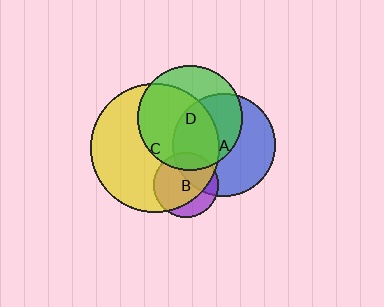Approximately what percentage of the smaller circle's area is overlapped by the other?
Approximately 60%.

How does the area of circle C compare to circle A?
Approximately 1.6 times.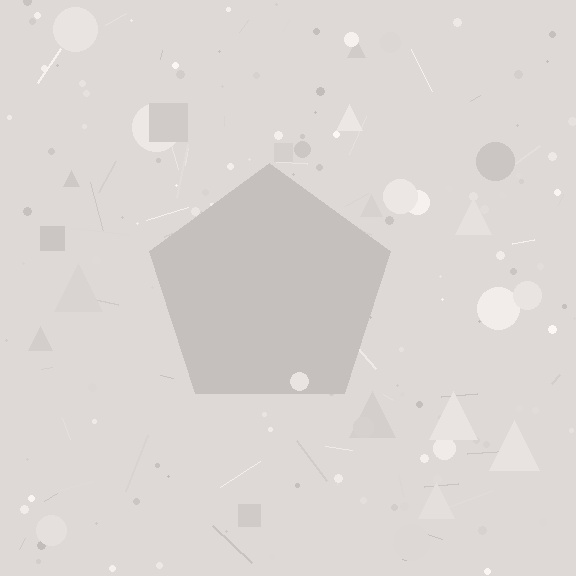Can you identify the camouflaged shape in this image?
The camouflaged shape is a pentagon.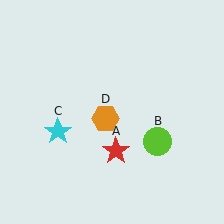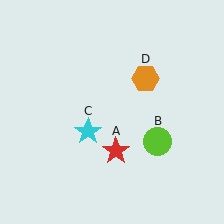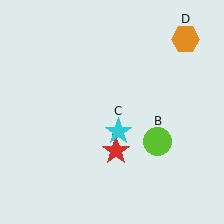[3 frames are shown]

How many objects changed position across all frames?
2 objects changed position: cyan star (object C), orange hexagon (object D).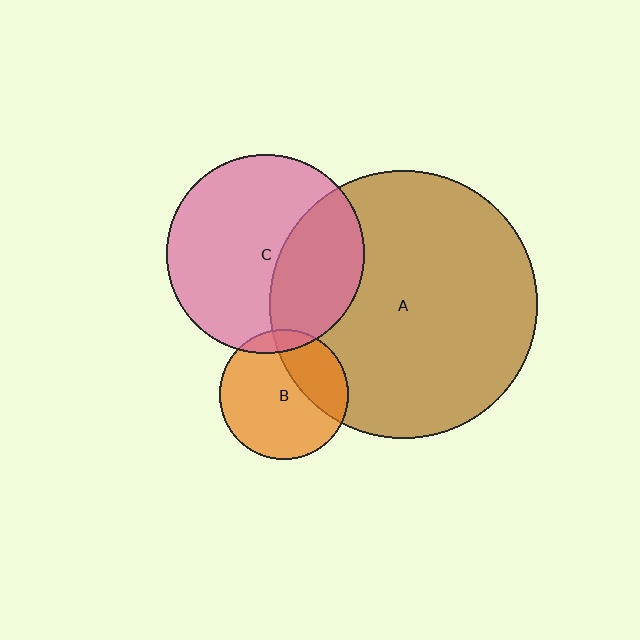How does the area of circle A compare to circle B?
Approximately 4.3 times.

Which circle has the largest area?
Circle A (brown).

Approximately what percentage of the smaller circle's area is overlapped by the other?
Approximately 35%.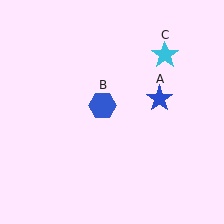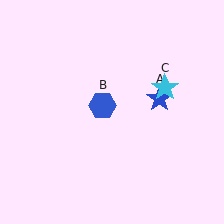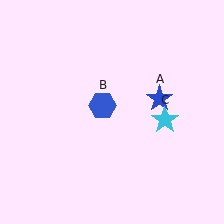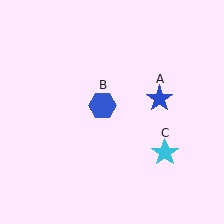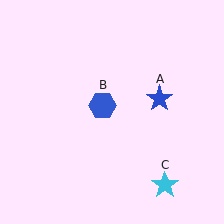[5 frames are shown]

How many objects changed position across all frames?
1 object changed position: cyan star (object C).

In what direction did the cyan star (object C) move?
The cyan star (object C) moved down.